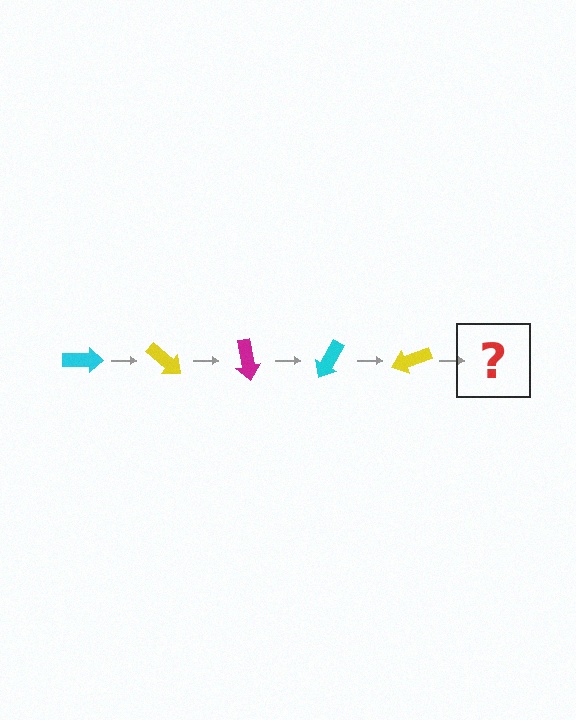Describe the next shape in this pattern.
It should be a magenta arrow, rotated 200 degrees from the start.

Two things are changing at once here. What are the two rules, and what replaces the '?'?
The two rules are that it rotates 40 degrees each step and the color cycles through cyan, yellow, and magenta. The '?' should be a magenta arrow, rotated 200 degrees from the start.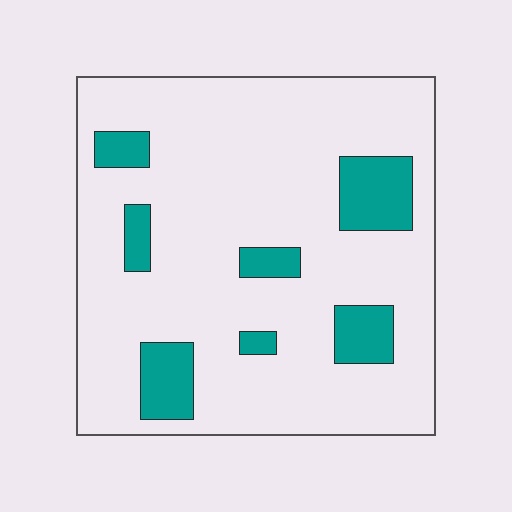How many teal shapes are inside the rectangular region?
7.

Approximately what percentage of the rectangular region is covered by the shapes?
Approximately 15%.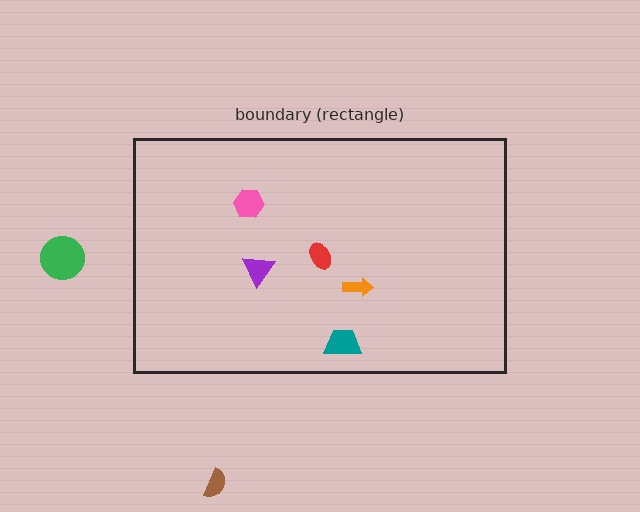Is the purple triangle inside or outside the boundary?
Inside.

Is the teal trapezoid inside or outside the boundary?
Inside.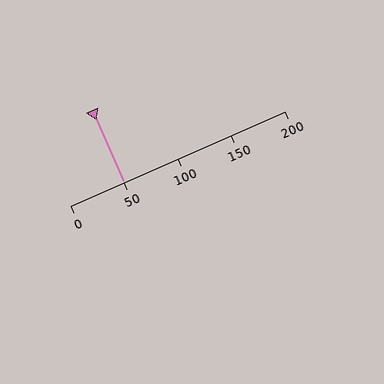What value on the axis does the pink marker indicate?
The marker indicates approximately 50.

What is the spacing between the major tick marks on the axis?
The major ticks are spaced 50 apart.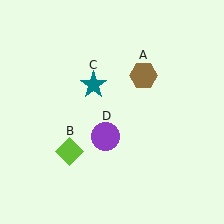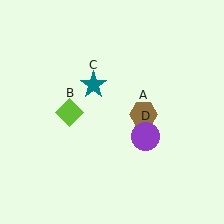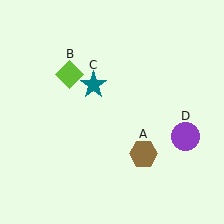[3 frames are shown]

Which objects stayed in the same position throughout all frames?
Teal star (object C) remained stationary.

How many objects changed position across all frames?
3 objects changed position: brown hexagon (object A), lime diamond (object B), purple circle (object D).